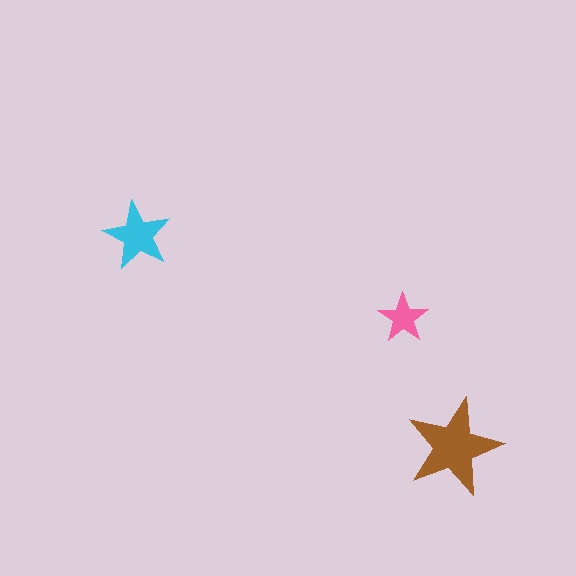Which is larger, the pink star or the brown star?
The brown one.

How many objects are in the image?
There are 3 objects in the image.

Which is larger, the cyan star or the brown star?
The brown one.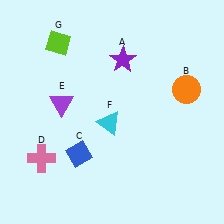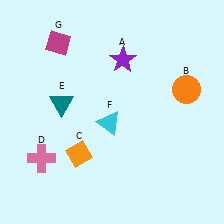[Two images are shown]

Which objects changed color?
C changed from blue to orange. E changed from purple to teal. G changed from lime to magenta.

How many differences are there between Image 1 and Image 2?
There are 3 differences between the two images.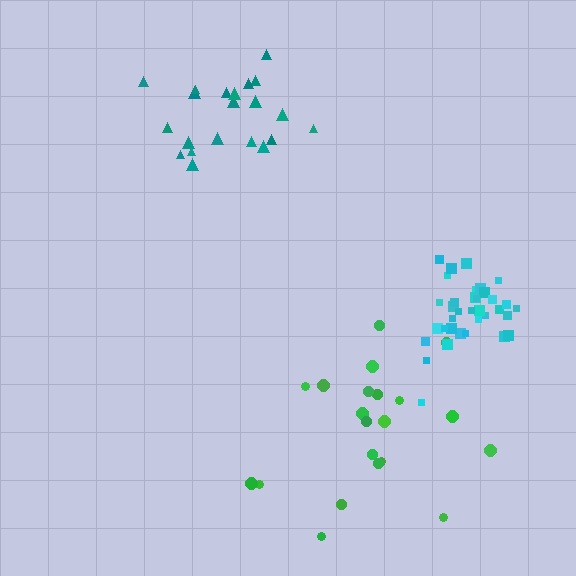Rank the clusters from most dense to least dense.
cyan, teal, green.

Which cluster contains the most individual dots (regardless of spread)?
Cyan (35).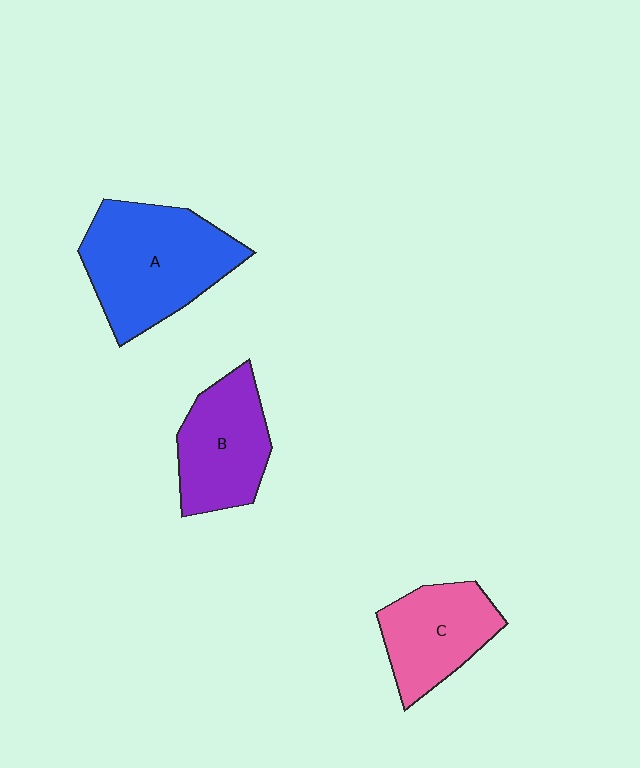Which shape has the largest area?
Shape A (blue).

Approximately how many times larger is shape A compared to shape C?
Approximately 1.5 times.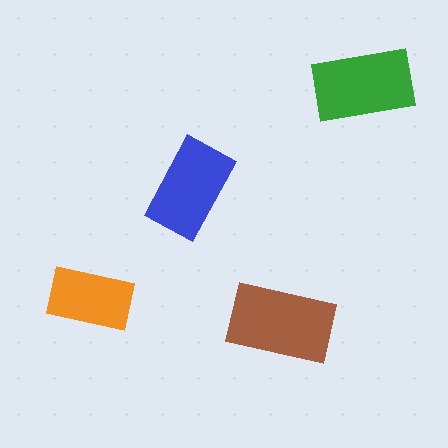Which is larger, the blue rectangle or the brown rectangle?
The brown one.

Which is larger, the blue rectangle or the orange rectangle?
The blue one.